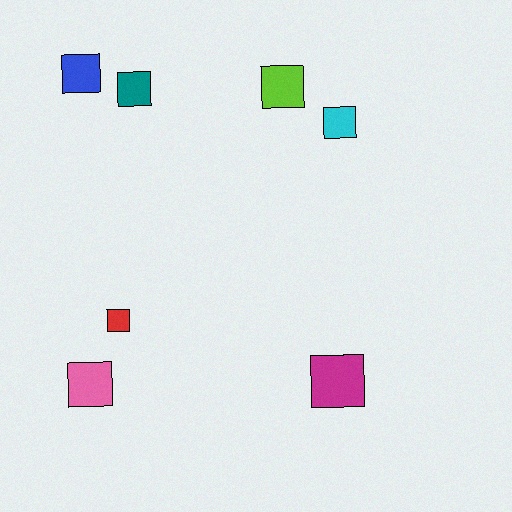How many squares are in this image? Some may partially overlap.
There are 7 squares.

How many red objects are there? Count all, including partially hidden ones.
There is 1 red object.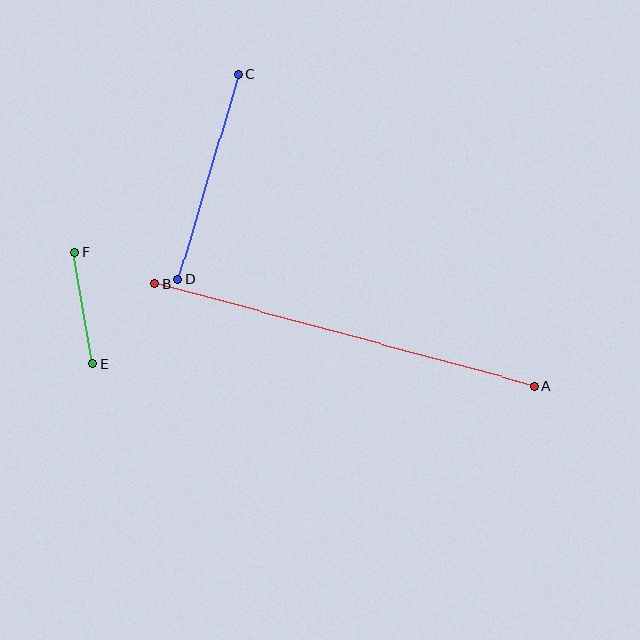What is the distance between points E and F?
The distance is approximately 113 pixels.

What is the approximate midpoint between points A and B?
The midpoint is at approximately (345, 335) pixels.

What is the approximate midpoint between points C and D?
The midpoint is at approximately (208, 177) pixels.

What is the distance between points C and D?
The distance is approximately 213 pixels.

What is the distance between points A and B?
The distance is approximately 393 pixels.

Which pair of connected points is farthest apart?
Points A and B are farthest apart.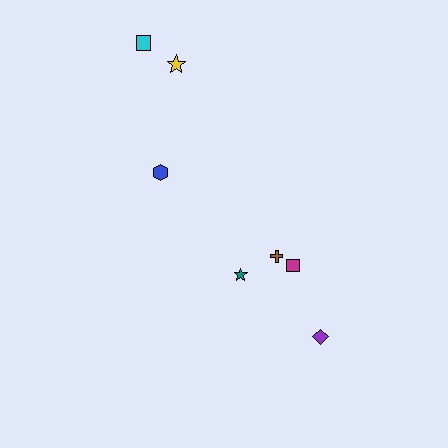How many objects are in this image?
There are 7 objects.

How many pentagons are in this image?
There are no pentagons.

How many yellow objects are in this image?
There is 1 yellow object.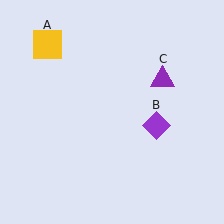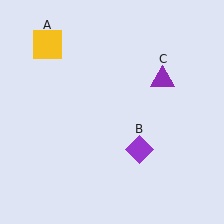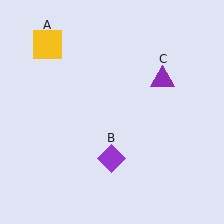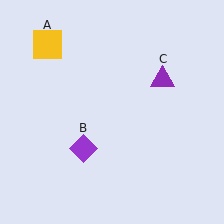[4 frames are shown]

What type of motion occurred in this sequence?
The purple diamond (object B) rotated clockwise around the center of the scene.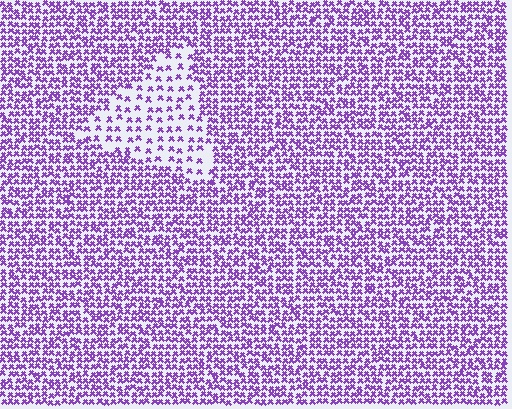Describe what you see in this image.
The image contains small purple elements arranged at two different densities. A triangle-shaped region is visible where the elements are less densely packed than the surrounding area.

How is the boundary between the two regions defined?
The boundary is defined by a change in element density (approximately 2.3x ratio). All elements are the same color, size, and shape.